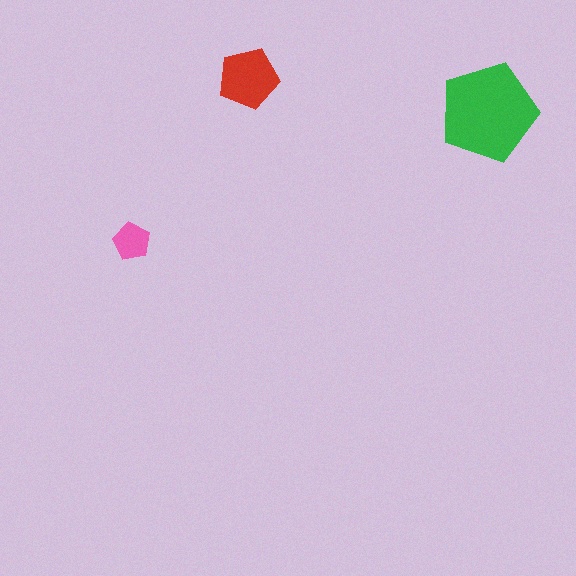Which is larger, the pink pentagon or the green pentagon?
The green one.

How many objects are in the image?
There are 3 objects in the image.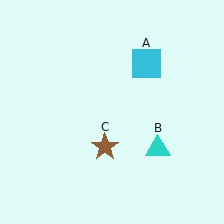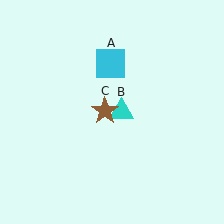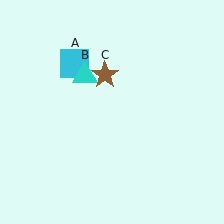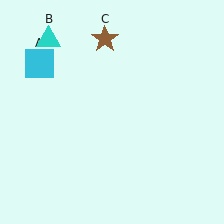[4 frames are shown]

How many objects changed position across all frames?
3 objects changed position: cyan square (object A), cyan triangle (object B), brown star (object C).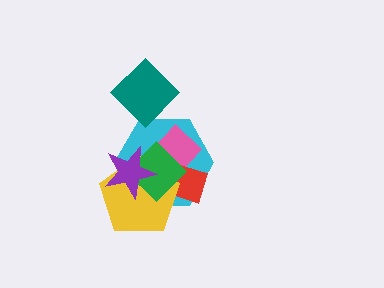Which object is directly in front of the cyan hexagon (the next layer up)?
The pink diamond is directly in front of the cyan hexagon.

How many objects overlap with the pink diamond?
4 objects overlap with the pink diamond.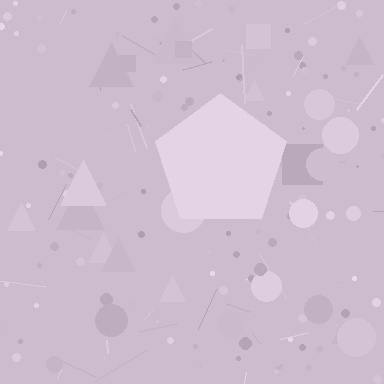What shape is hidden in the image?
A pentagon is hidden in the image.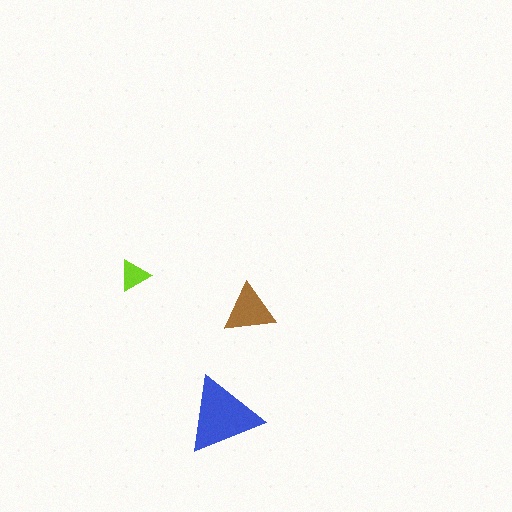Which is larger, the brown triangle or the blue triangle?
The blue one.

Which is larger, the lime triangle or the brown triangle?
The brown one.